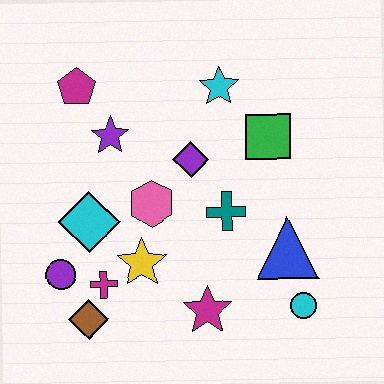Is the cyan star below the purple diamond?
No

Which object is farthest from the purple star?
The cyan circle is farthest from the purple star.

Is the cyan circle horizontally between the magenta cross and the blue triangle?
No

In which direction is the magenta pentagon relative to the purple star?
The magenta pentagon is above the purple star.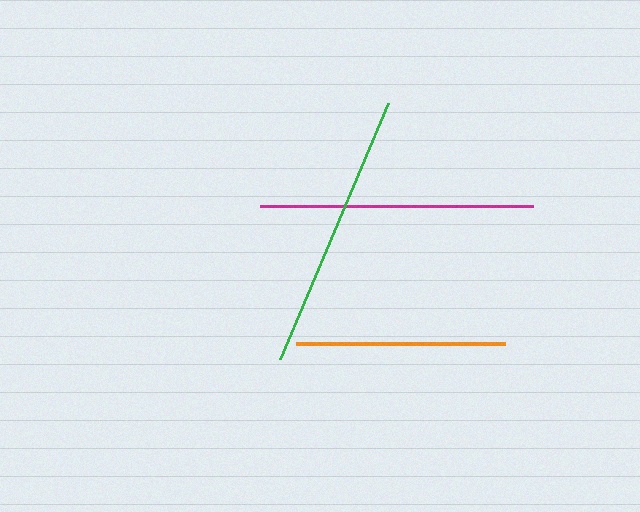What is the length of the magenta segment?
The magenta segment is approximately 273 pixels long.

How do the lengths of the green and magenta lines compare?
The green and magenta lines are approximately the same length.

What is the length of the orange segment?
The orange segment is approximately 209 pixels long.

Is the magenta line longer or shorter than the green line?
The green line is longer than the magenta line.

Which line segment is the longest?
The green line is the longest at approximately 277 pixels.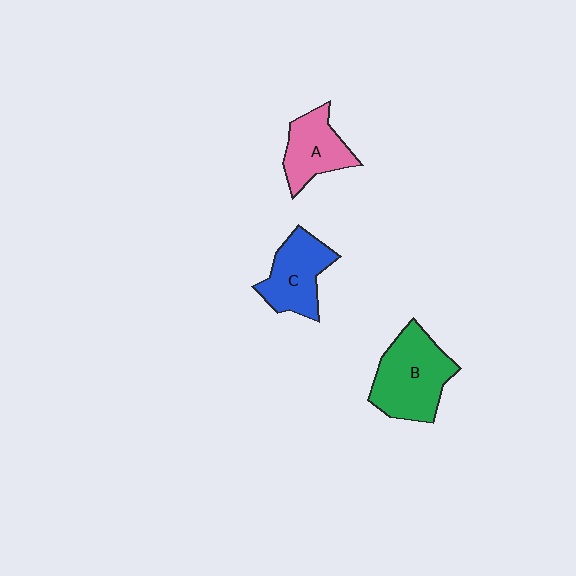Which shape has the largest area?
Shape B (green).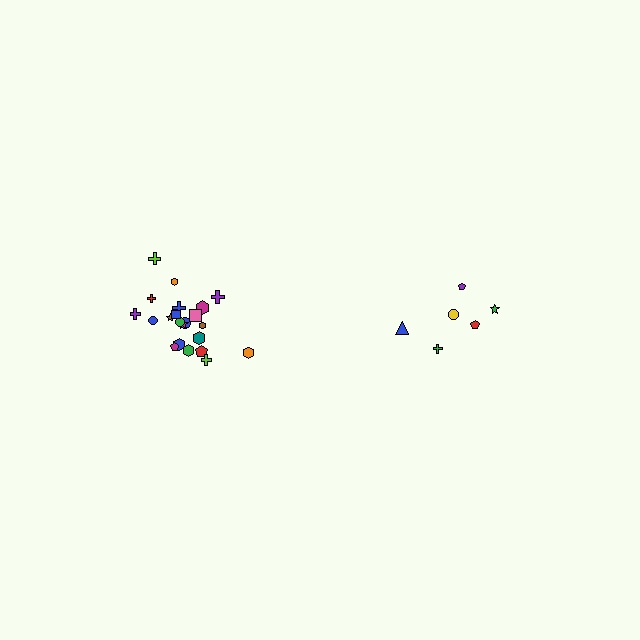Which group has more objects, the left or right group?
The left group.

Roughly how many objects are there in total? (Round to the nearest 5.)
Roughly 30 objects in total.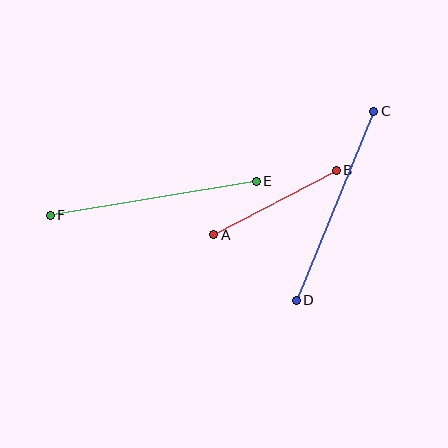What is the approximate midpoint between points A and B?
The midpoint is at approximately (275, 202) pixels.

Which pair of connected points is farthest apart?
Points E and F are farthest apart.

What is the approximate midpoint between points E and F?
The midpoint is at approximately (153, 198) pixels.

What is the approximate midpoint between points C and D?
The midpoint is at approximately (335, 206) pixels.